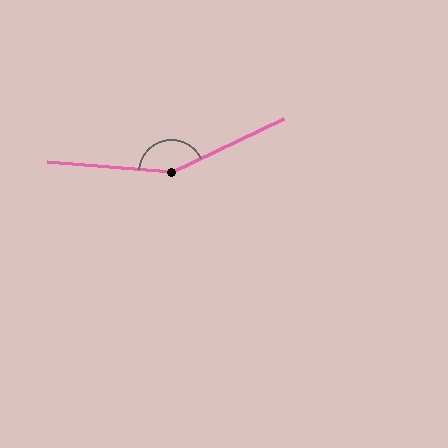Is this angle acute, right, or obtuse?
It is obtuse.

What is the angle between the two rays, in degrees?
Approximately 150 degrees.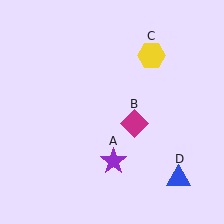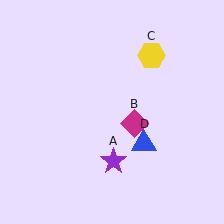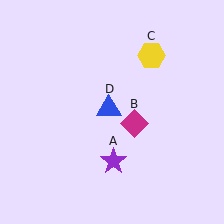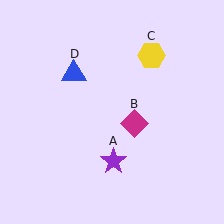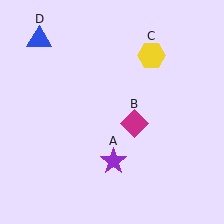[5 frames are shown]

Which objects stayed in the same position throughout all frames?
Purple star (object A) and magenta diamond (object B) and yellow hexagon (object C) remained stationary.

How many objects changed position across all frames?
1 object changed position: blue triangle (object D).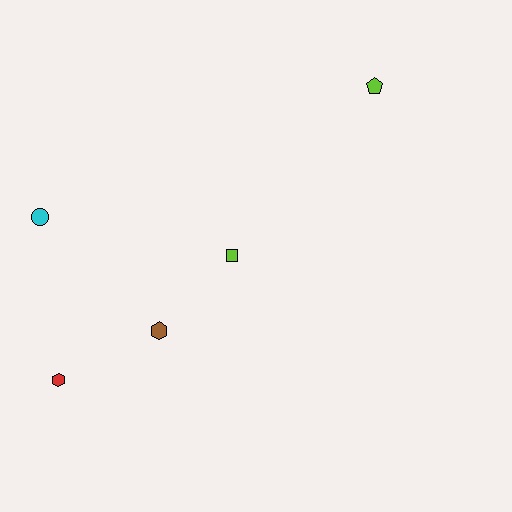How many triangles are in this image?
There are no triangles.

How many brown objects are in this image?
There is 1 brown object.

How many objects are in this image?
There are 5 objects.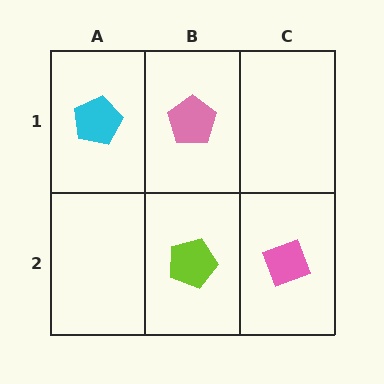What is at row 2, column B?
A lime pentagon.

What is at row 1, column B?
A pink pentagon.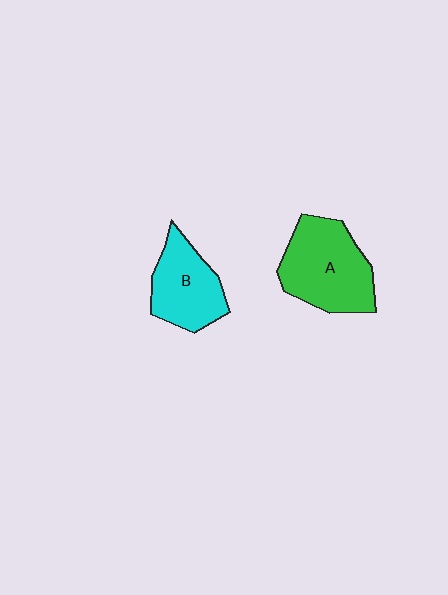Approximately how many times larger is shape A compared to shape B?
Approximately 1.3 times.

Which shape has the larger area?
Shape A (green).